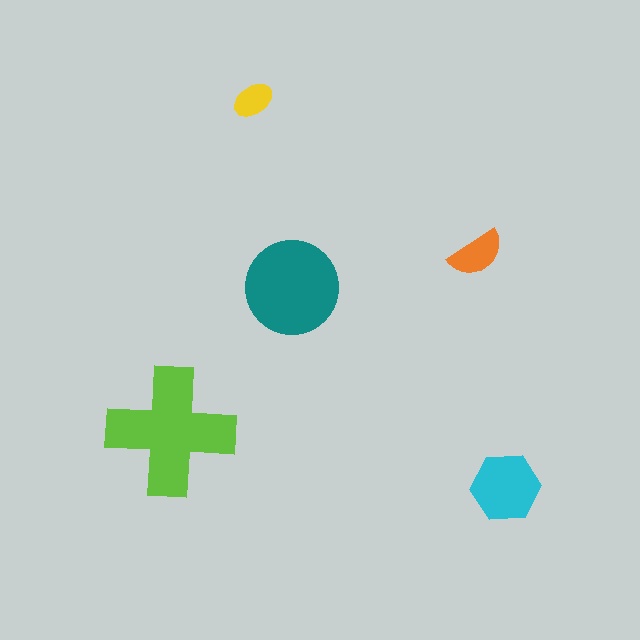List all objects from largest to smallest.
The lime cross, the teal circle, the cyan hexagon, the orange semicircle, the yellow ellipse.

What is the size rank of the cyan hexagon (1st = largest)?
3rd.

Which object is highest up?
The yellow ellipse is topmost.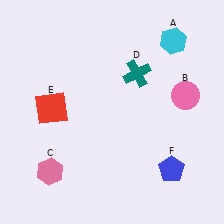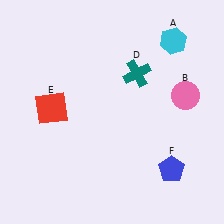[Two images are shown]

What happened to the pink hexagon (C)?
The pink hexagon (C) was removed in Image 2. It was in the bottom-left area of Image 1.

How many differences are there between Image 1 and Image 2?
There is 1 difference between the two images.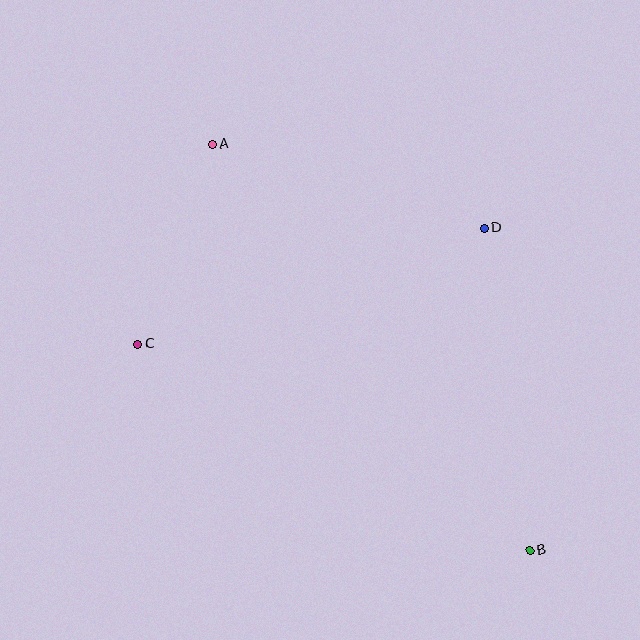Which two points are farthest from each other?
Points A and B are farthest from each other.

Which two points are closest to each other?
Points A and C are closest to each other.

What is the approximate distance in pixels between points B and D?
The distance between B and D is approximately 325 pixels.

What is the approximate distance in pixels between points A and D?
The distance between A and D is approximately 284 pixels.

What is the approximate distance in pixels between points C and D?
The distance between C and D is approximately 365 pixels.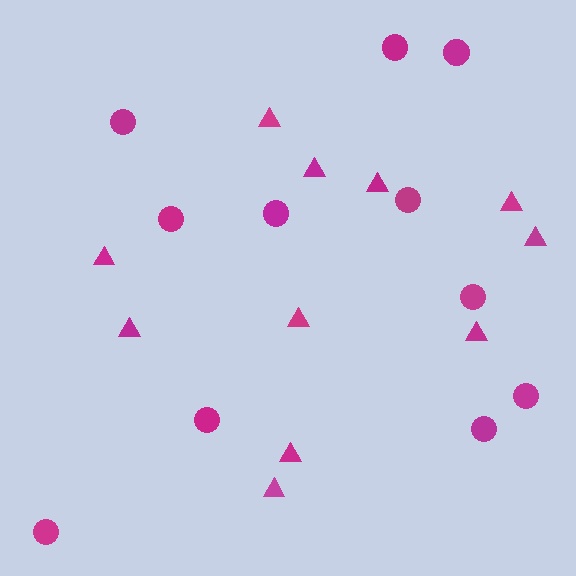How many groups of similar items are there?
There are 2 groups: one group of circles (11) and one group of triangles (11).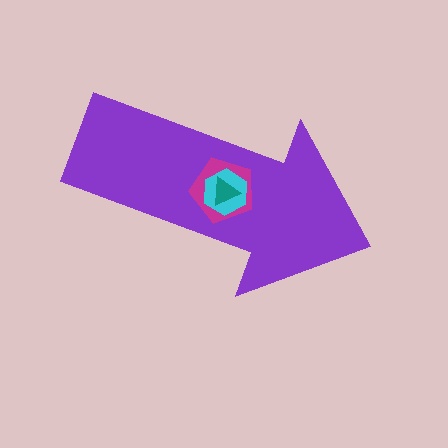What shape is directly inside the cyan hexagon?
The teal triangle.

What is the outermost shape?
The purple arrow.